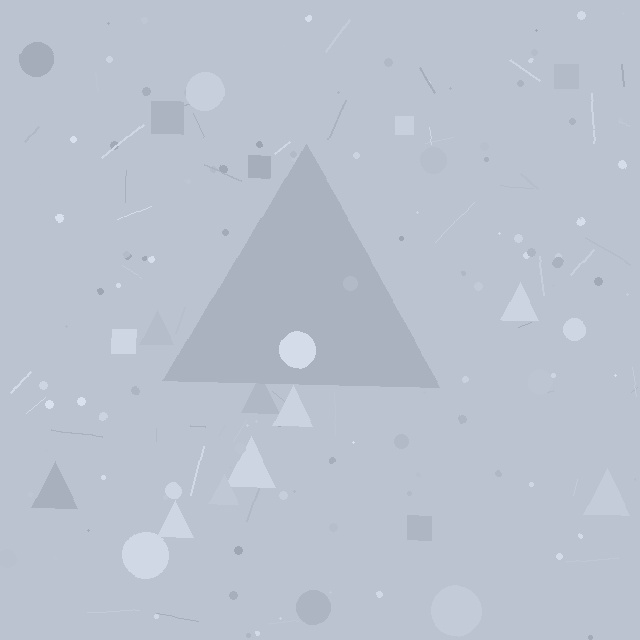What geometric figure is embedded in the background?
A triangle is embedded in the background.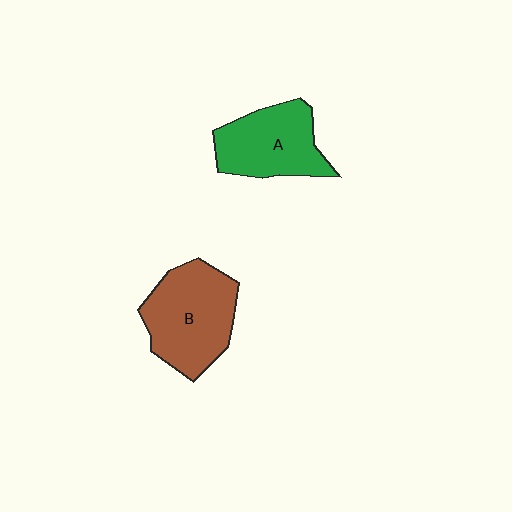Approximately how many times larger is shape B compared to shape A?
Approximately 1.2 times.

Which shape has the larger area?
Shape B (brown).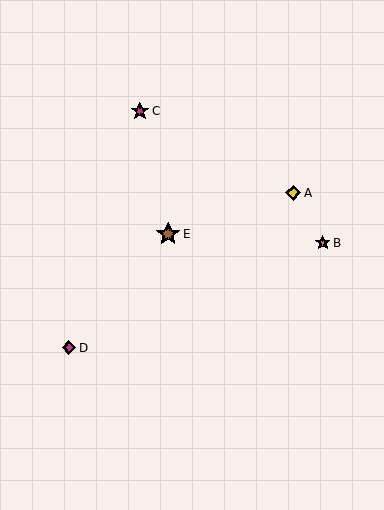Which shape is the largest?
The brown star (labeled E) is the largest.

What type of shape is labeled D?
Shape D is a magenta diamond.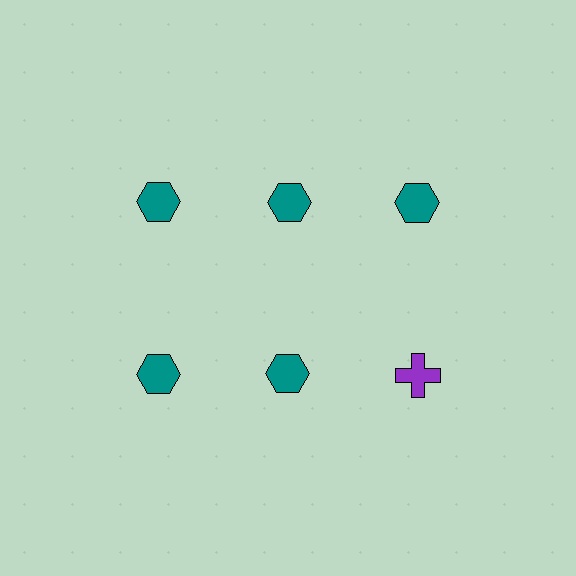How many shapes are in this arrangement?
There are 6 shapes arranged in a grid pattern.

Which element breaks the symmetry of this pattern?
The purple cross in the second row, center column breaks the symmetry. All other shapes are teal hexagons.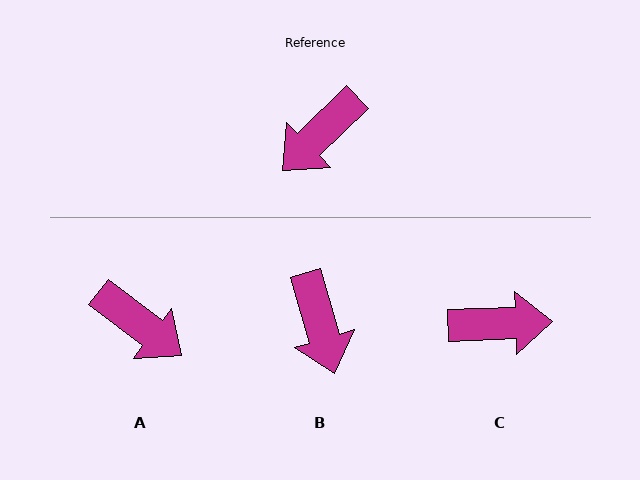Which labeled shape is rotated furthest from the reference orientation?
C, about 138 degrees away.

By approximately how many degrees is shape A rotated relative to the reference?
Approximately 98 degrees counter-clockwise.